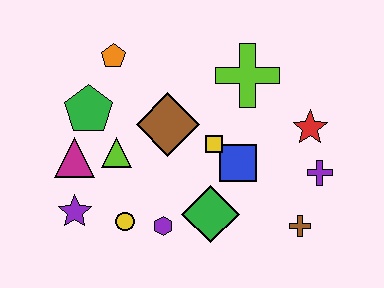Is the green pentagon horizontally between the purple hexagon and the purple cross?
No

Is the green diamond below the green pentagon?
Yes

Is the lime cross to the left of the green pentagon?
No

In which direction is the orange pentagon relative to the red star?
The orange pentagon is to the left of the red star.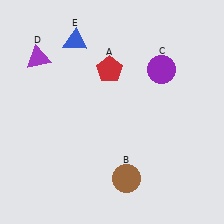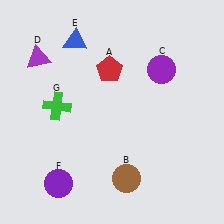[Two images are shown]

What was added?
A purple circle (F), a green cross (G) were added in Image 2.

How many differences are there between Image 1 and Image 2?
There are 2 differences between the two images.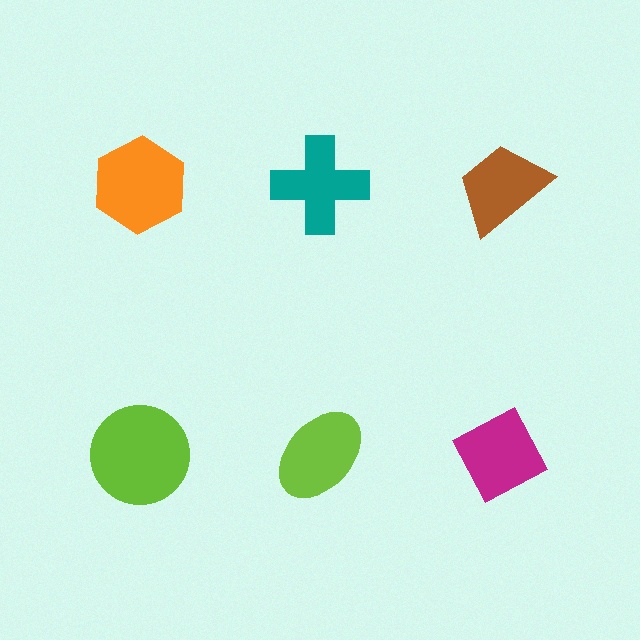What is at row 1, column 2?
A teal cross.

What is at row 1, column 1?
An orange hexagon.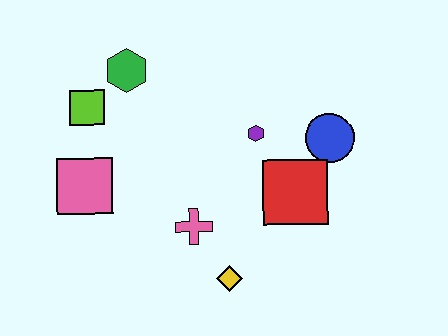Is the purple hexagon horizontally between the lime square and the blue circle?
Yes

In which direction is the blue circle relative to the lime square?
The blue circle is to the right of the lime square.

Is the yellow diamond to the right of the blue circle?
No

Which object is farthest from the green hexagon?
The yellow diamond is farthest from the green hexagon.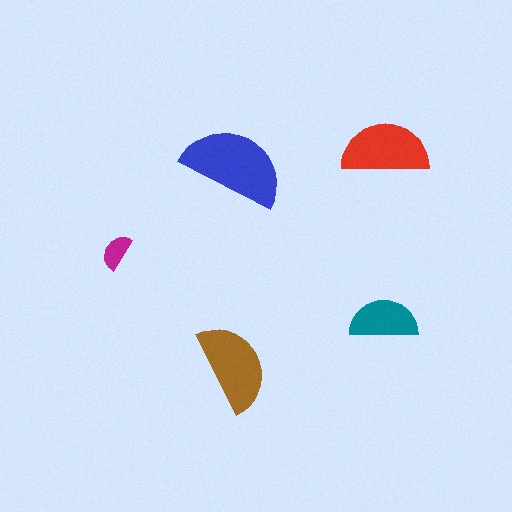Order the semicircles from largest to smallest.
the blue one, the brown one, the red one, the teal one, the magenta one.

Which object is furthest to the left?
The magenta semicircle is leftmost.